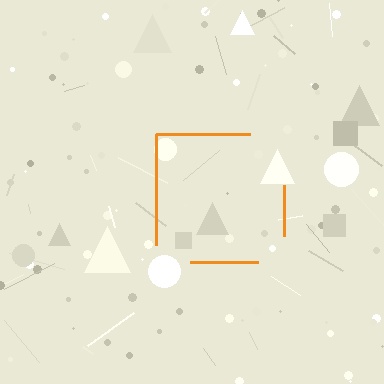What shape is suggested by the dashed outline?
The dashed outline suggests a square.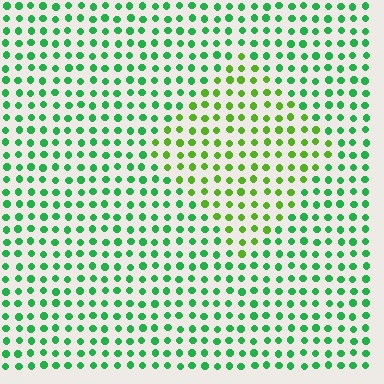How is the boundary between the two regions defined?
The boundary is defined purely by a slight shift in hue (about 37 degrees). Spacing, size, and orientation are identical on both sides.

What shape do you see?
I see a diamond.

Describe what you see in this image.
The image is filled with small green elements in a uniform arrangement. A diamond-shaped region is visible where the elements are tinted to a slightly different hue, forming a subtle color boundary.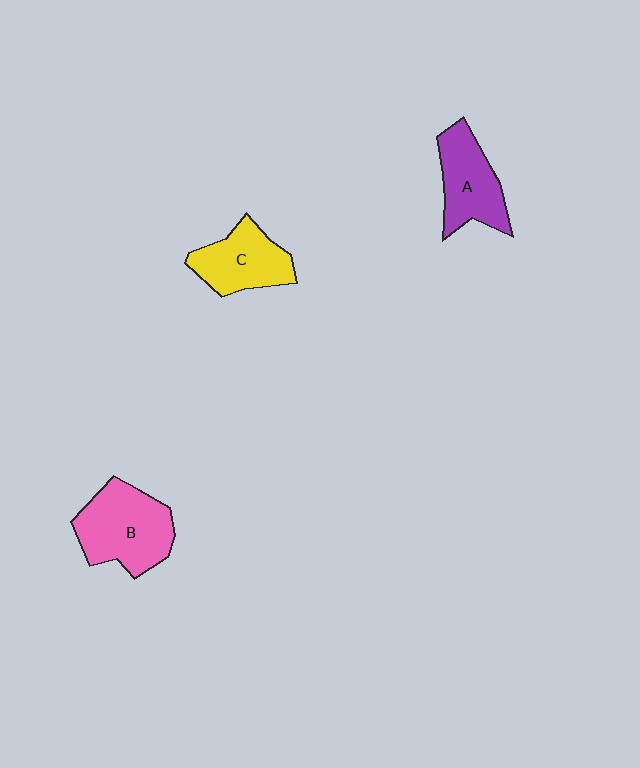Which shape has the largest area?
Shape B (pink).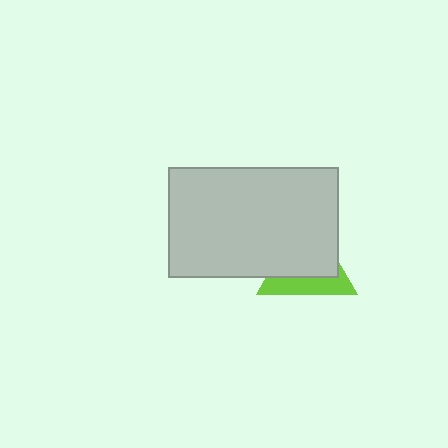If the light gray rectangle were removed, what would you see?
You would see the complete lime triangle.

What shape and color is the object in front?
The object in front is a light gray rectangle.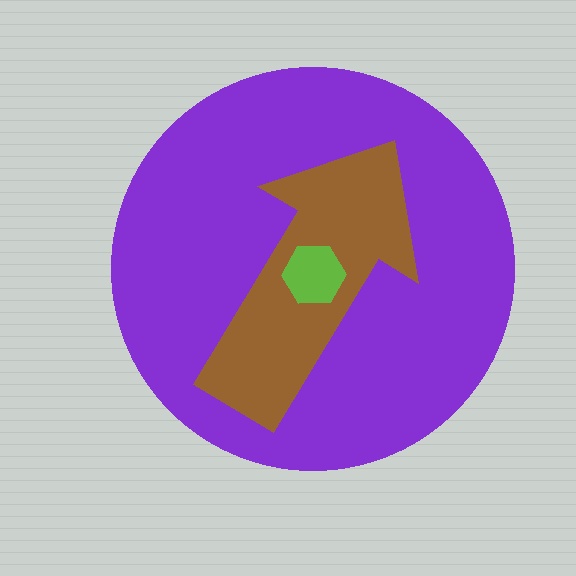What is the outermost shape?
The purple circle.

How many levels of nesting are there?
3.